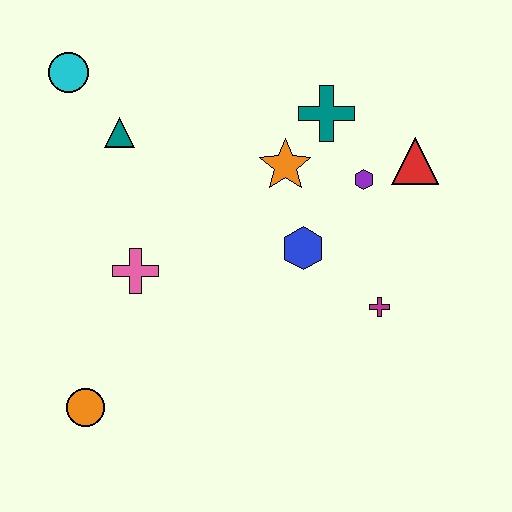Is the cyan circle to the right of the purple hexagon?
No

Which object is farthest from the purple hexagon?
The orange circle is farthest from the purple hexagon.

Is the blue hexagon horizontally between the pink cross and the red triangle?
Yes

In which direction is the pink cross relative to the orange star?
The pink cross is to the left of the orange star.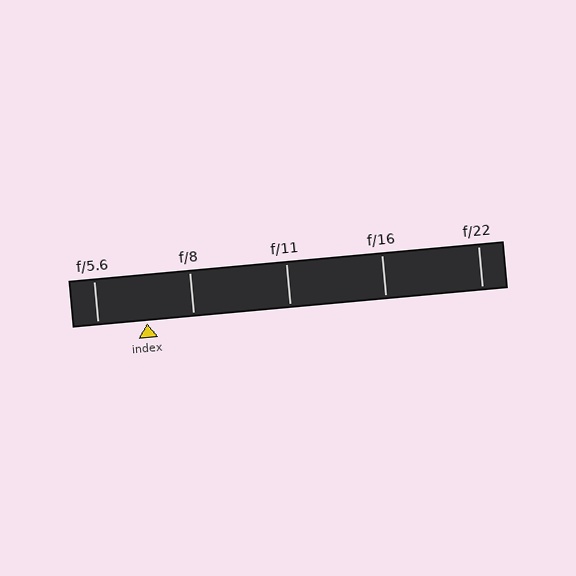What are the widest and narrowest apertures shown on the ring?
The widest aperture shown is f/5.6 and the narrowest is f/22.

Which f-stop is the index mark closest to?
The index mark is closest to f/8.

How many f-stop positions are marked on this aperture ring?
There are 5 f-stop positions marked.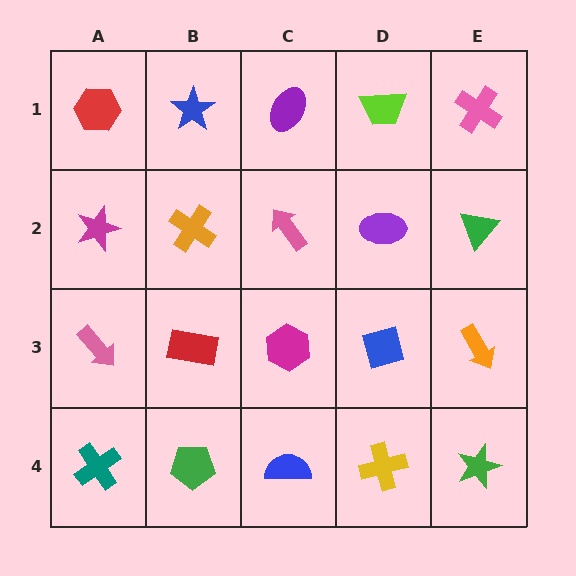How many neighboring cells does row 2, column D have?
4.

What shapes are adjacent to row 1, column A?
A magenta star (row 2, column A), a blue star (row 1, column B).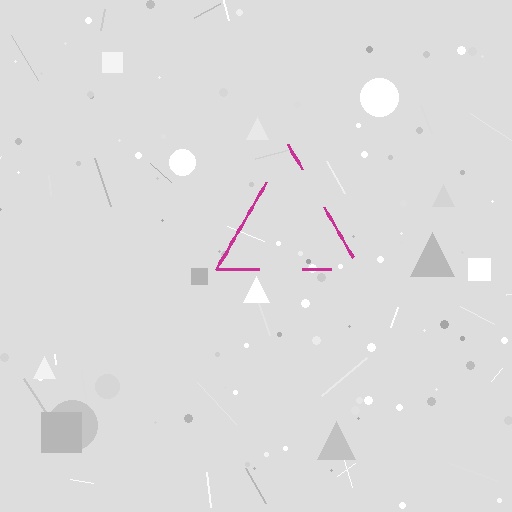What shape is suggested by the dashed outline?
The dashed outline suggests a triangle.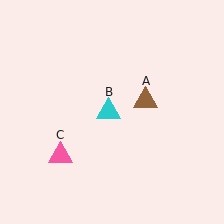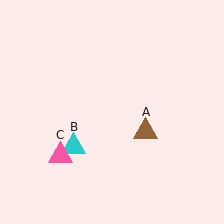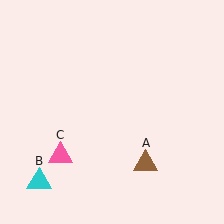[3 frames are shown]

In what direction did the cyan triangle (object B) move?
The cyan triangle (object B) moved down and to the left.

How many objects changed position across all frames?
2 objects changed position: brown triangle (object A), cyan triangle (object B).